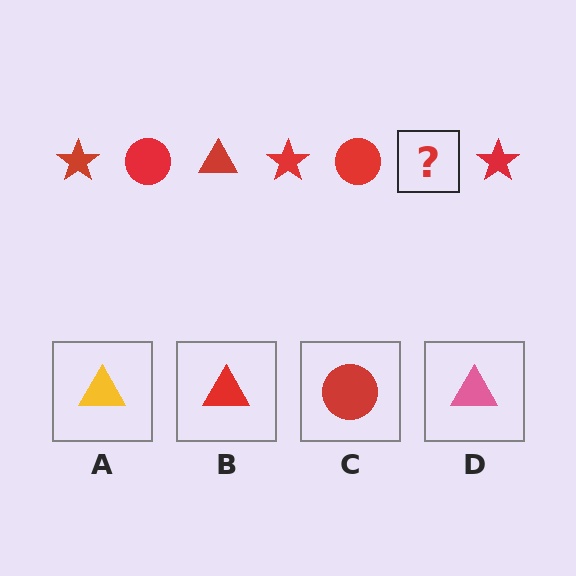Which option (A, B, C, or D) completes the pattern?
B.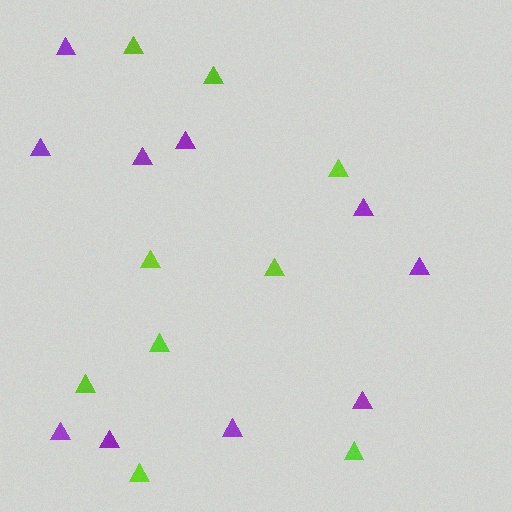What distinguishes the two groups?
There are 2 groups: one group of purple triangles (10) and one group of lime triangles (9).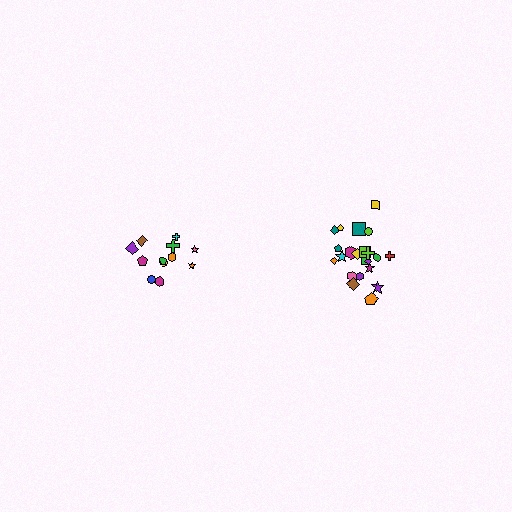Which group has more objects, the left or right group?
The right group.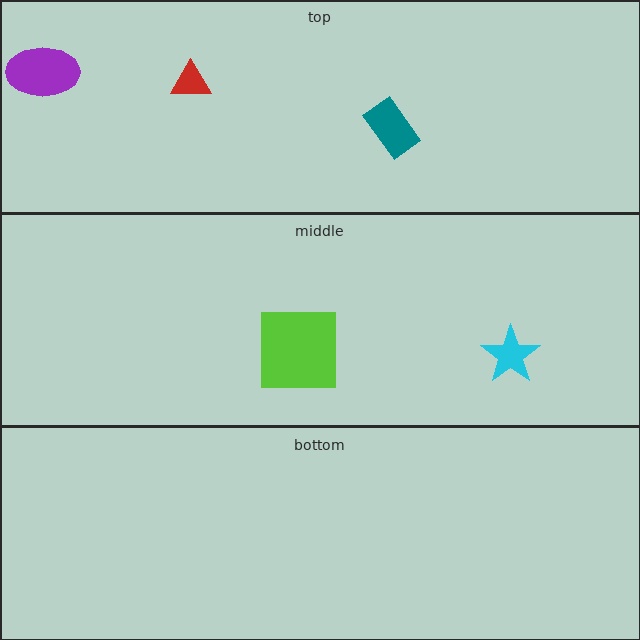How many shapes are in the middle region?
2.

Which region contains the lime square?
The middle region.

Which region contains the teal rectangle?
The top region.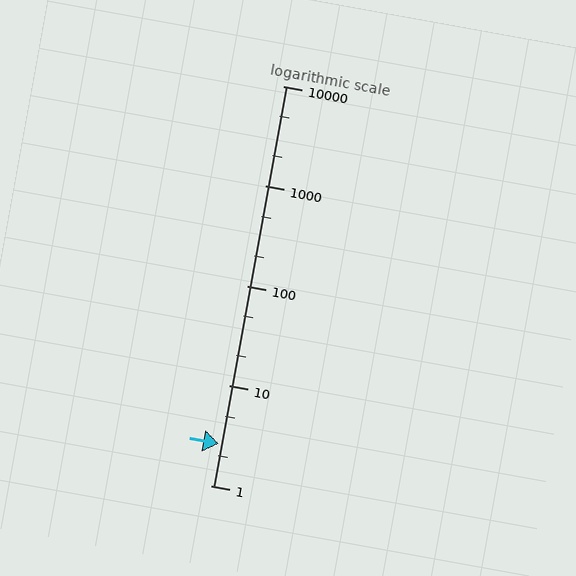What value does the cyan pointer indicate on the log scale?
The pointer indicates approximately 2.6.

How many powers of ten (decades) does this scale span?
The scale spans 4 decades, from 1 to 10000.